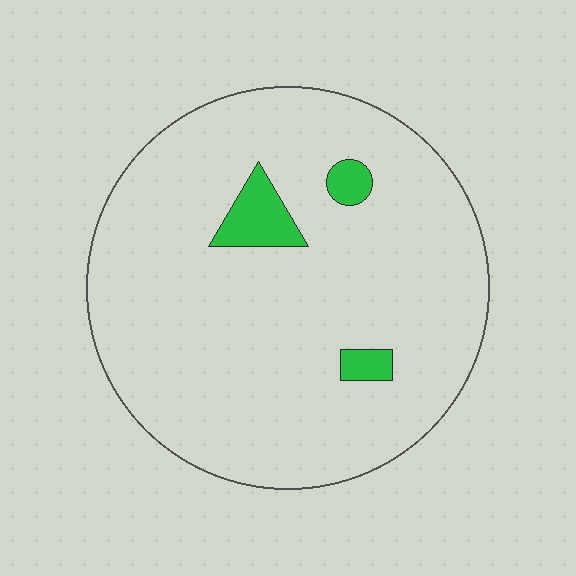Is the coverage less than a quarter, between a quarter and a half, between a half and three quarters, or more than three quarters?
Less than a quarter.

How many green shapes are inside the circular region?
3.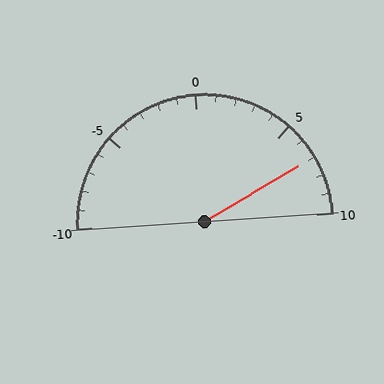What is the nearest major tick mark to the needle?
The nearest major tick mark is 5.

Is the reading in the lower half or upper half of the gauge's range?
The reading is in the upper half of the range (-10 to 10).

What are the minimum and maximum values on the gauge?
The gauge ranges from -10 to 10.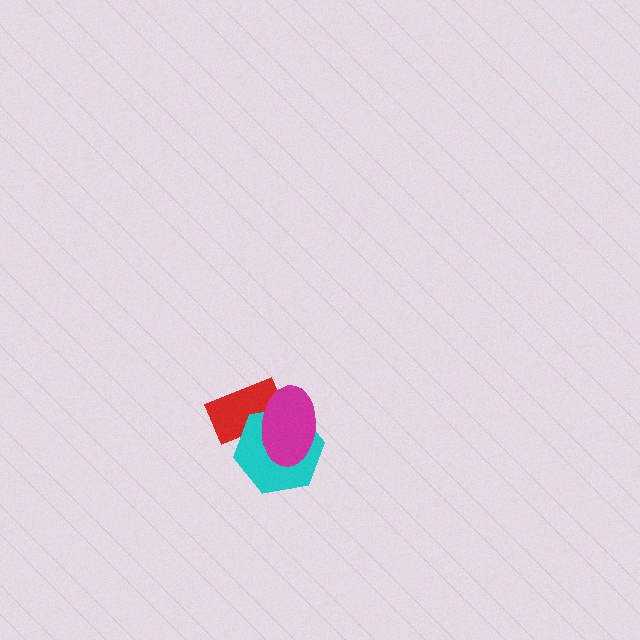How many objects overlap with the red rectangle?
2 objects overlap with the red rectangle.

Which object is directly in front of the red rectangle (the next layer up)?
The cyan hexagon is directly in front of the red rectangle.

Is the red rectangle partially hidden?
Yes, it is partially covered by another shape.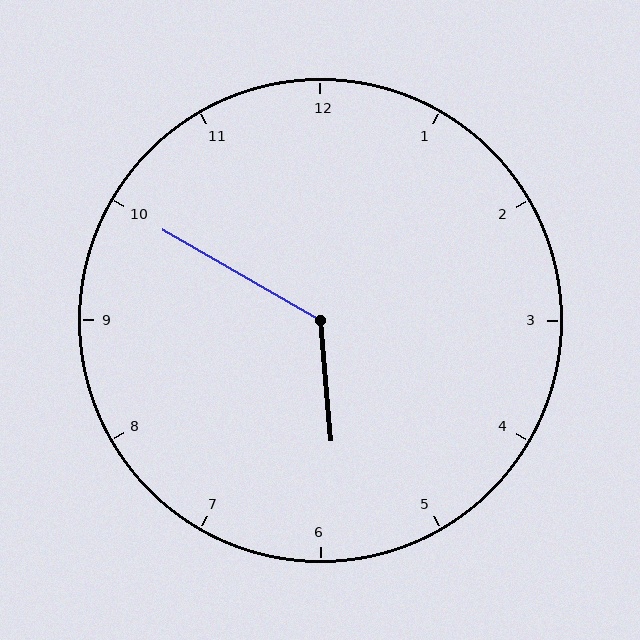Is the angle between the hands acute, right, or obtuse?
It is obtuse.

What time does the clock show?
5:50.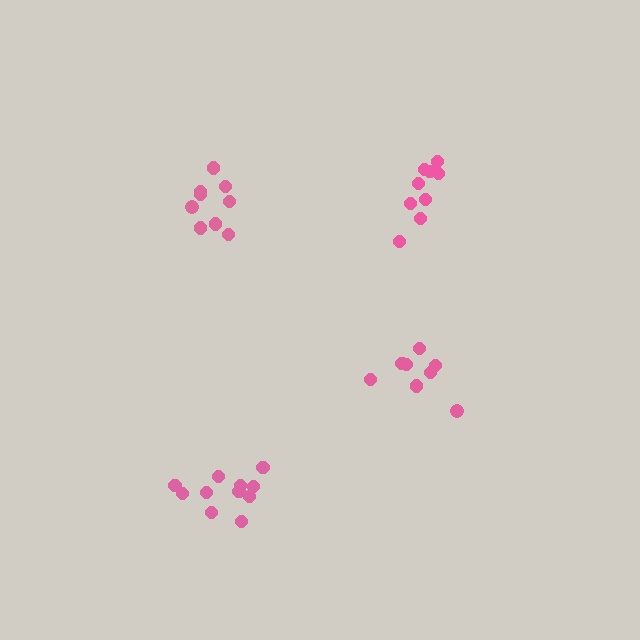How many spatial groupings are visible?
There are 4 spatial groupings.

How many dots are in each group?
Group 1: 9 dots, Group 2: 9 dots, Group 3: 11 dots, Group 4: 8 dots (37 total).